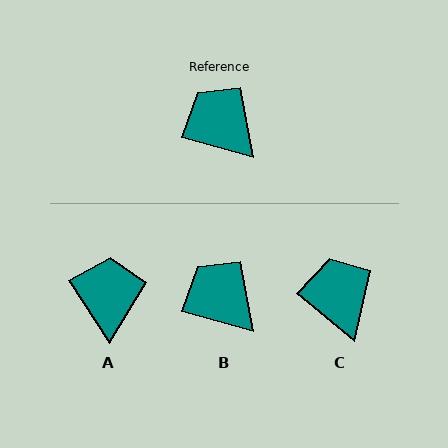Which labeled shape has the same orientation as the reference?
B.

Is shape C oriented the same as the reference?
No, it is off by about 23 degrees.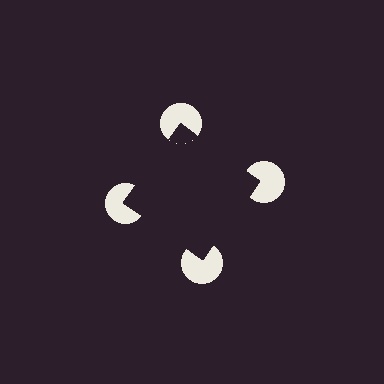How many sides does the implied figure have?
4 sides.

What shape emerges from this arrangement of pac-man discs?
An illusory square — its edges are inferred from the aligned wedge cuts in the pac-man discs, not physically drawn.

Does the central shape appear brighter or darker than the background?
It typically appears slightly darker than the background, even though no actual brightness change is drawn.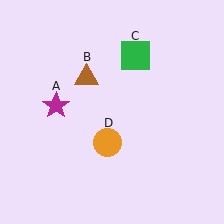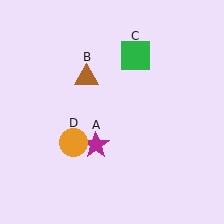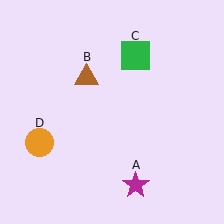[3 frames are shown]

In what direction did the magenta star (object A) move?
The magenta star (object A) moved down and to the right.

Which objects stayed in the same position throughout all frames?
Brown triangle (object B) and green square (object C) remained stationary.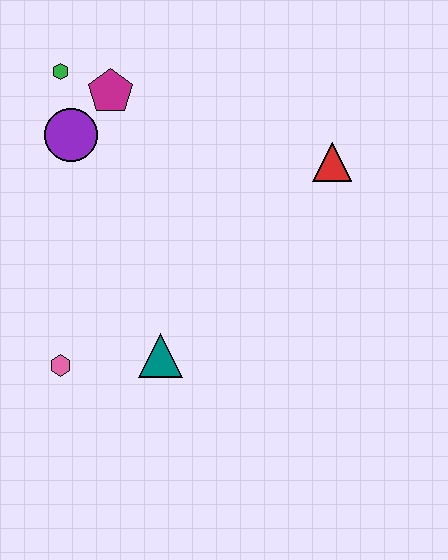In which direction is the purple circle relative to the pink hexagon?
The purple circle is above the pink hexagon.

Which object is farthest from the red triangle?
The pink hexagon is farthest from the red triangle.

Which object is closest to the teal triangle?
The pink hexagon is closest to the teal triangle.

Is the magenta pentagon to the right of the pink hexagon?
Yes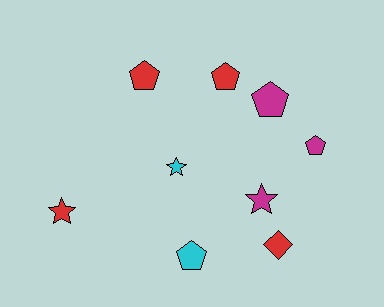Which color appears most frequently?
Red, with 4 objects.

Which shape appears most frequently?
Pentagon, with 5 objects.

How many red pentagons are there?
There are 2 red pentagons.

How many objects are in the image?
There are 9 objects.